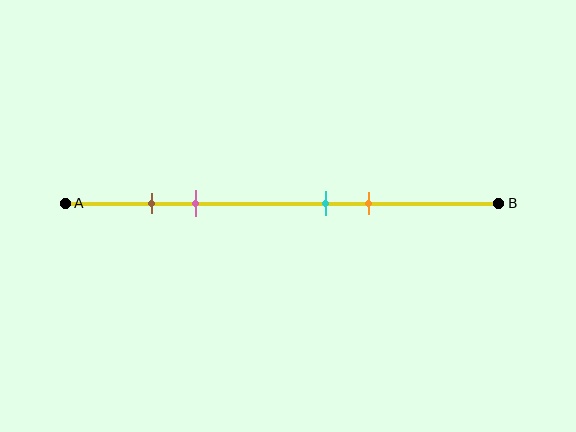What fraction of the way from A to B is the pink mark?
The pink mark is approximately 30% (0.3) of the way from A to B.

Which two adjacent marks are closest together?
The brown and pink marks are the closest adjacent pair.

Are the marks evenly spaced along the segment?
No, the marks are not evenly spaced.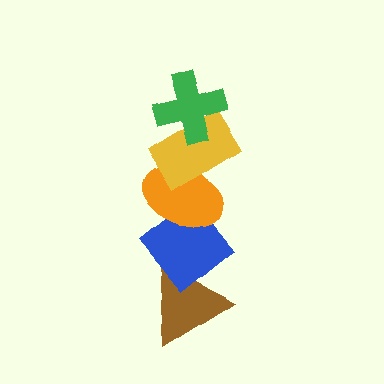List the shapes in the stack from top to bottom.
From top to bottom: the green cross, the yellow rectangle, the orange ellipse, the blue diamond, the brown triangle.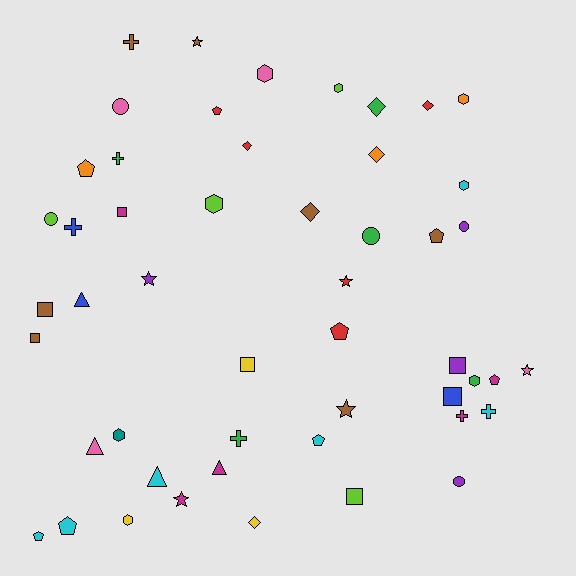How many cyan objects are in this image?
There are 6 cyan objects.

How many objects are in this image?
There are 50 objects.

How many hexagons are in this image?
There are 8 hexagons.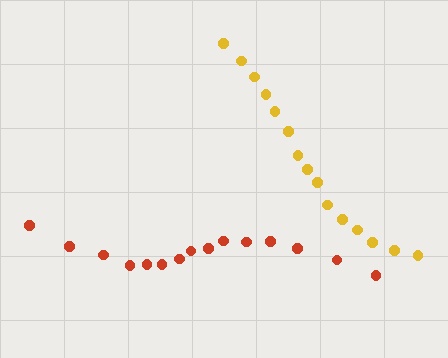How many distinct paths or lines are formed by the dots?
There are 2 distinct paths.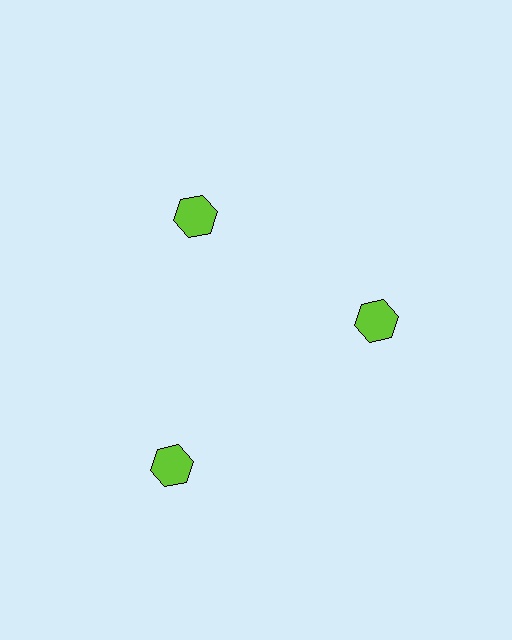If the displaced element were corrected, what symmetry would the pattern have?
It would have 3-fold rotational symmetry — the pattern would map onto itself every 120 degrees.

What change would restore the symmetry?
The symmetry would be restored by moving it inward, back onto the ring so that all 3 hexagons sit at equal angles and equal distance from the center.